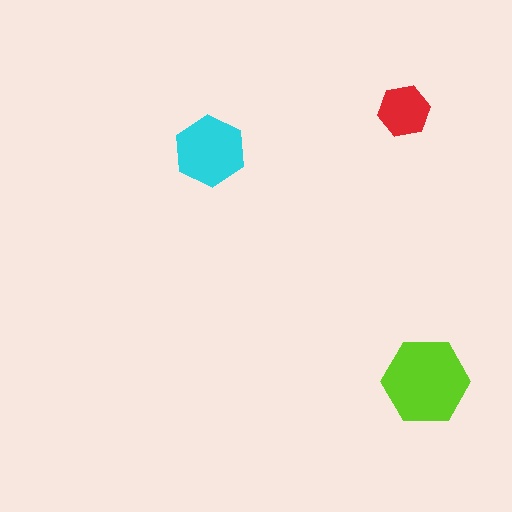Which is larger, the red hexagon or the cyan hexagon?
The cyan one.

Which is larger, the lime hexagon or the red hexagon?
The lime one.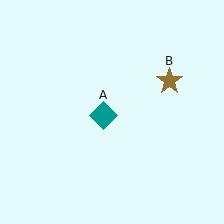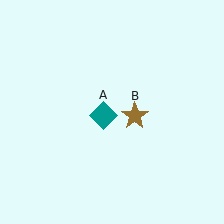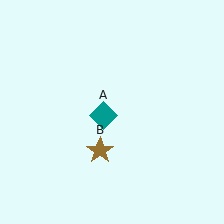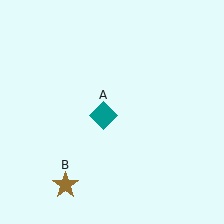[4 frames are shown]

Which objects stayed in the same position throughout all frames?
Teal diamond (object A) remained stationary.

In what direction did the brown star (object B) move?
The brown star (object B) moved down and to the left.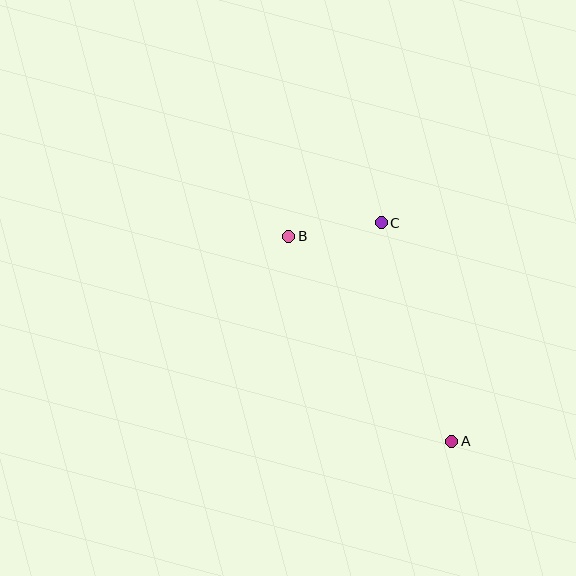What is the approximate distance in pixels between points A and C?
The distance between A and C is approximately 230 pixels.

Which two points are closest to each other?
Points B and C are closest to each other.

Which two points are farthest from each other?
Points A and B are farthest from each other.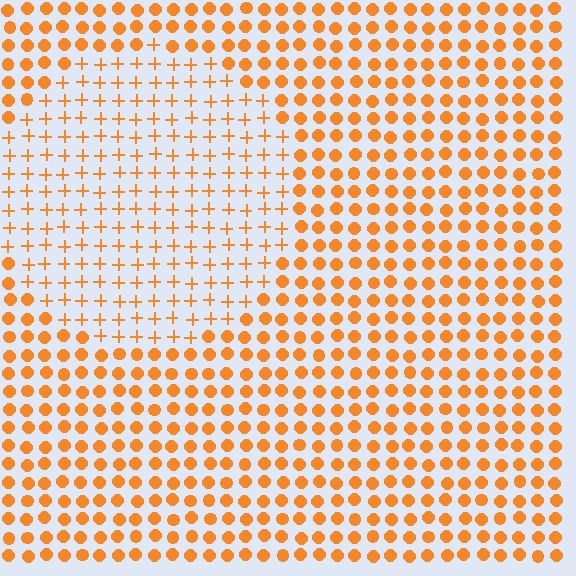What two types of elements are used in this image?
The image uses plus signs inside the circle region and circles outside it.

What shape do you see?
I see a circle.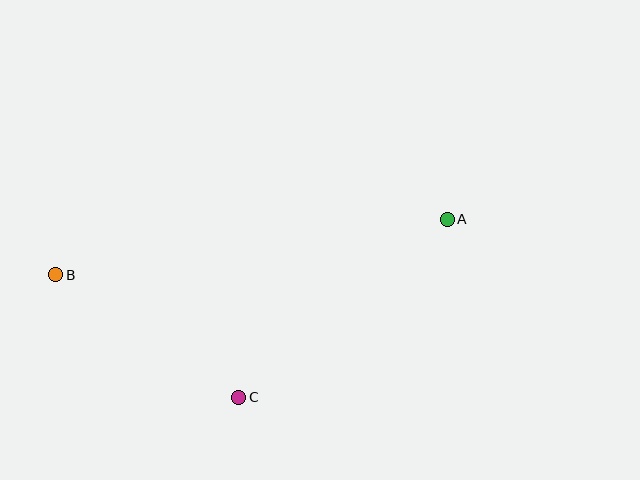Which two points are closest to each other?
Points B and C are closest to each other.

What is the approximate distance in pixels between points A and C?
The distance between A and C is approximately 275 pixels.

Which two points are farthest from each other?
Points A and B are farthest from each other.